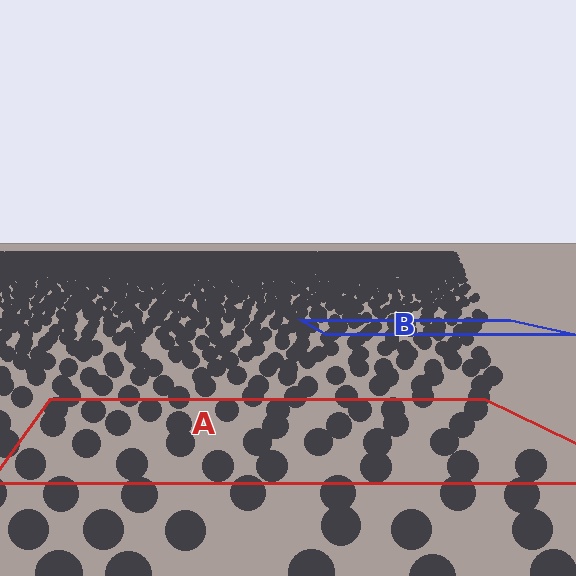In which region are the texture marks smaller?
The texture marks are smaller in region B, because it is farther away.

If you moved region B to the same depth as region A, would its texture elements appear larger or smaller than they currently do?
They would appear larger. At a closer depth, the same texture elements are projected at a bigger on-screen size.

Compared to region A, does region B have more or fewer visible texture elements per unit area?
Region B has more texture elements per unit area — they are packed more densely because it is farther away.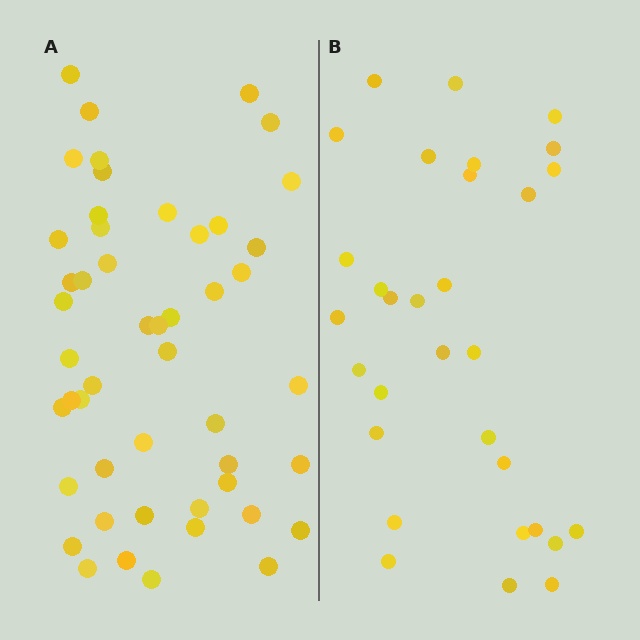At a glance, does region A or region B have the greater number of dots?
Region A (the left region) has more dots.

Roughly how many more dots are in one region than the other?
Region A has approximately 20 more dots than region B.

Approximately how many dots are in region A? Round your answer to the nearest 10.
About 50 dots. (The exact count is 49, which rounds to 50.)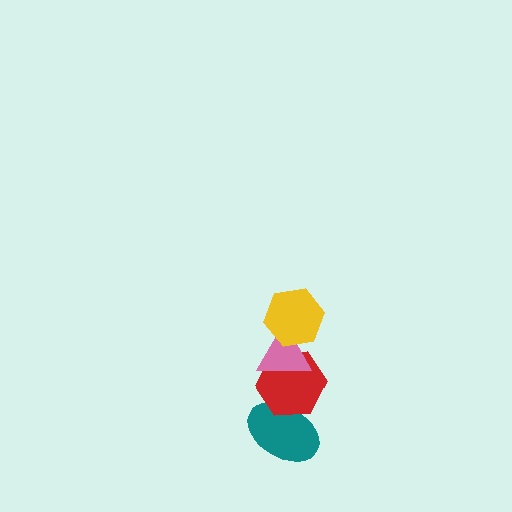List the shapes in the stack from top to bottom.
From top to bottom: the yellow hexagon, the pink triangle, the red hexagon, the teal ellipse.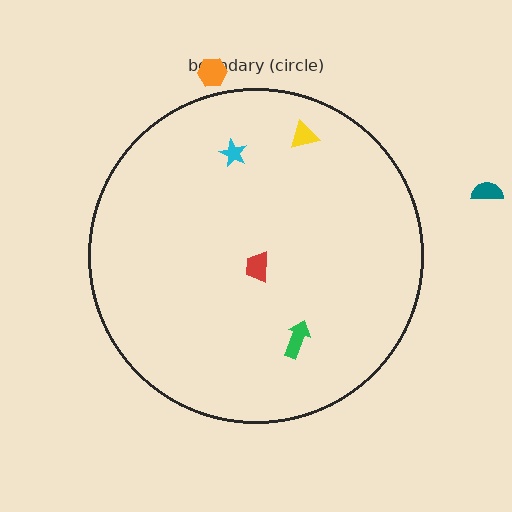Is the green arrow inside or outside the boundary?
Inside.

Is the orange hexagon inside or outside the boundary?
Outside.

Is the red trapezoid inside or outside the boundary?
Inside.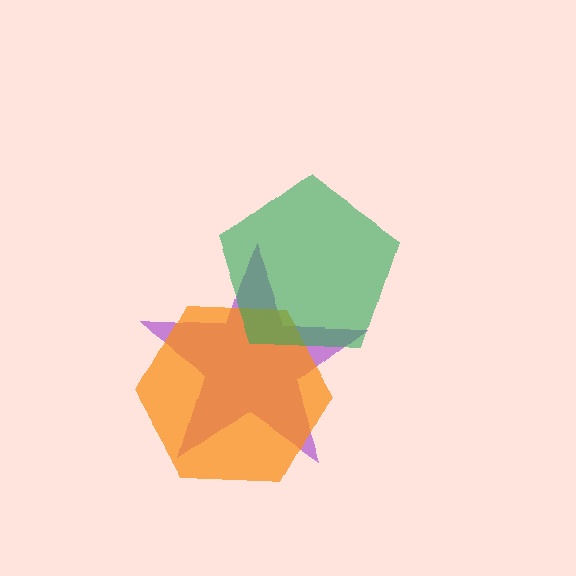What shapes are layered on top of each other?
The layered shapes are: a purple star, an orange hexagon, a green pentagon.